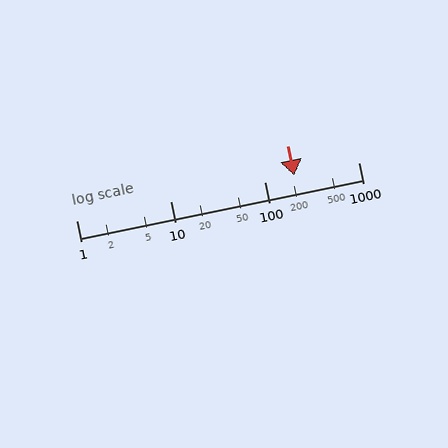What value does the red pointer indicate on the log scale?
The pointer indicates approximately 210.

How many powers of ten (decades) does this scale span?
The scale spans 3 decades, from 1 to 1000.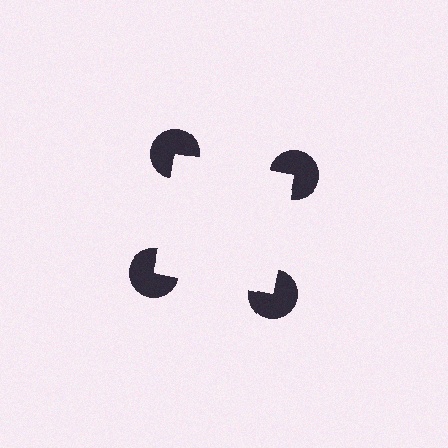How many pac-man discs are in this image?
There are 4 — one at each vertex of the illusory square.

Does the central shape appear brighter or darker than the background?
It typically appears slightly brighter than the background, even though no actual brightness change is drawn.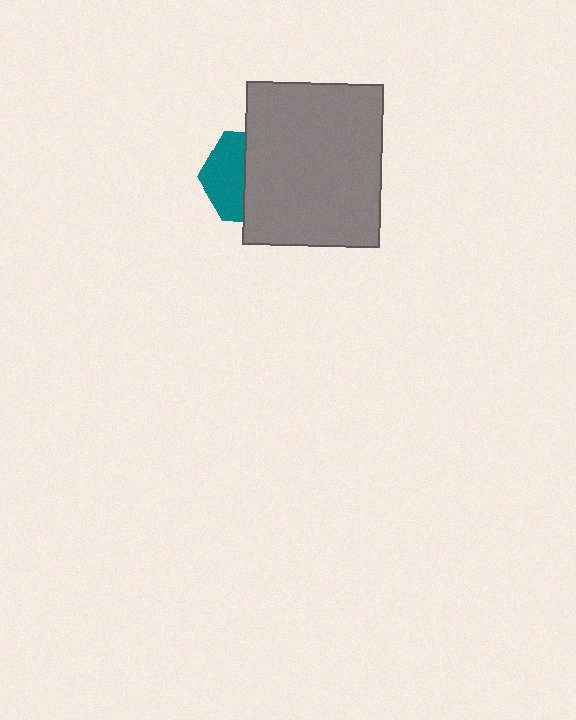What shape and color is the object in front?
The object in front is a gray rectangle.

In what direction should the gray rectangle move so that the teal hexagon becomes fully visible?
The gray rectangle should move right. That is the shortest direction to clear the overlap and leave the teal hexagon fully visible.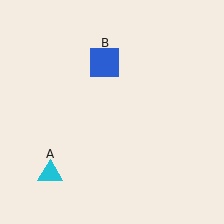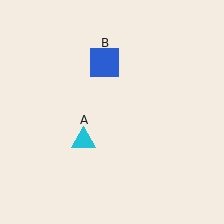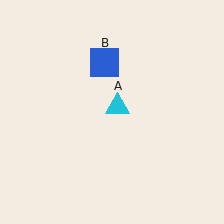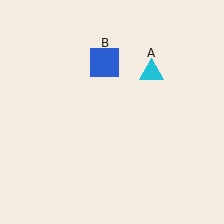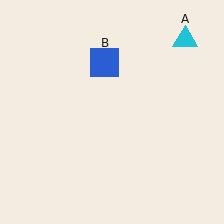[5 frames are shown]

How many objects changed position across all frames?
1 object changed position: cyan triangle (object A).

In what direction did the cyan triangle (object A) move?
The cyan triangle (object A) moved up and to the right.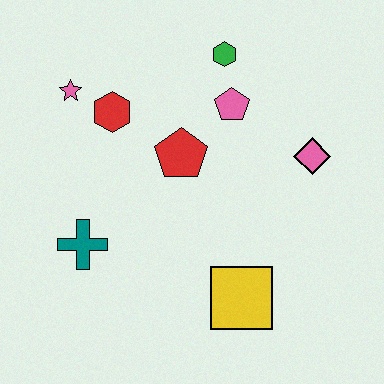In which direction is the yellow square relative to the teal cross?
The yellow square is to the right of the teal cross.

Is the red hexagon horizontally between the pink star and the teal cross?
No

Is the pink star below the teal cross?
No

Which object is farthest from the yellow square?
The pink star is farthest from the yellow square.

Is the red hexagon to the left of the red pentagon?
Yes